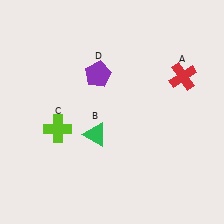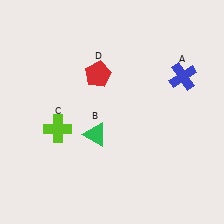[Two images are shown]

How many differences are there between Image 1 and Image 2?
There are 2 differences between the two images.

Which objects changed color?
A changed from red to blue. D changed from purple to red.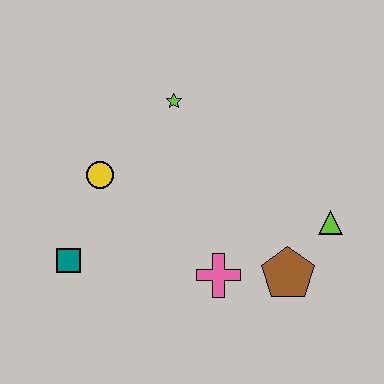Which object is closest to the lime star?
The yellow circle is closest to the lime star.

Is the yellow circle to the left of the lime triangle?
Yes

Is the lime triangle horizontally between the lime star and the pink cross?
No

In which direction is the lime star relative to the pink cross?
The lime star is above the pink cross.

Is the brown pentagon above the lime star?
No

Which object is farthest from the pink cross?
The lime star is farthest from the pink cross.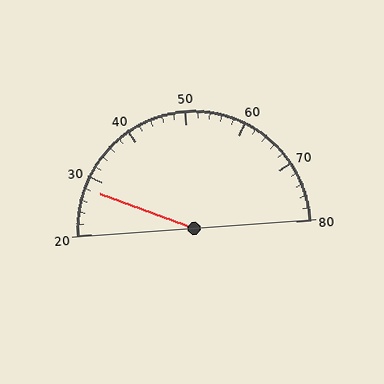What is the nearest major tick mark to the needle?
The nearest major tick mark is 30.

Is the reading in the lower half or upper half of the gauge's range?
The reading is in the lower half of the range (20 to 80).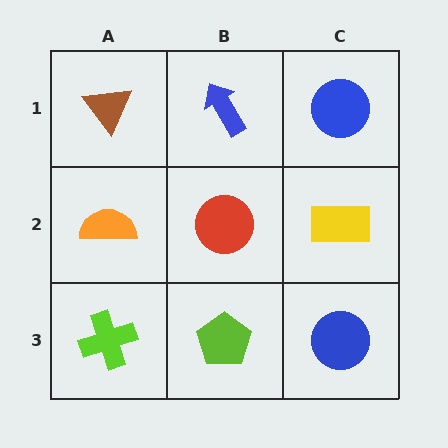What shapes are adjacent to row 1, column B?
A red circle (row 2, column B), a brown triangle (row 1, column A), a blue circle (row 1, column C).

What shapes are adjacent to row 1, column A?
An orange semicircle (row 2, column A), a blue arrow (row 1, column B).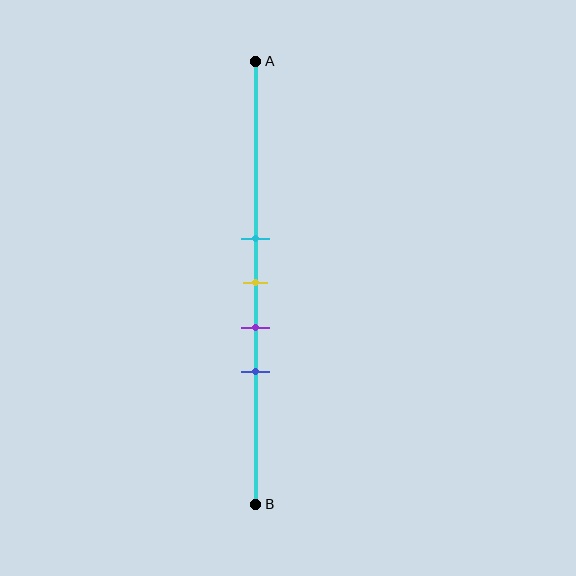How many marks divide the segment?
There are 4 marks dividing the segment.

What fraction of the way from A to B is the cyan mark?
The cyan mark is approximately 40% (0.4) of the way from A to B.